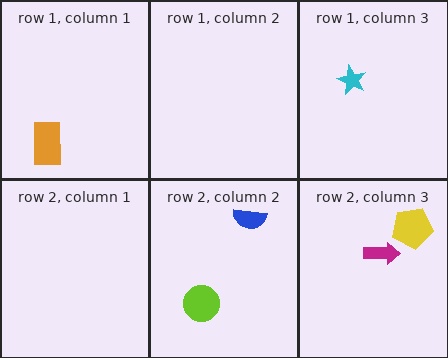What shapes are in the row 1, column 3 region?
The cyan star.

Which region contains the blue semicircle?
The row 2, column 2 region.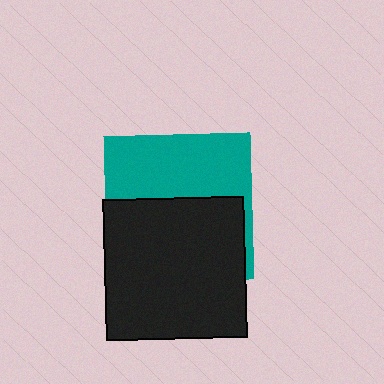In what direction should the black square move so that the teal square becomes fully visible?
The black square should move down. That is the shortest direction to clear the overlap and leave the teal square fully visible.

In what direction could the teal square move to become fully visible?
The teal square could move up. That would shift it out from behind the black square entirely.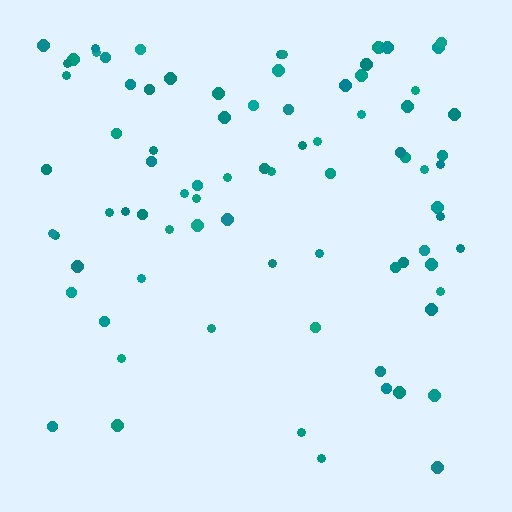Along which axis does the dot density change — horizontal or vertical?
Vertical.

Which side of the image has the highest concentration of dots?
The top.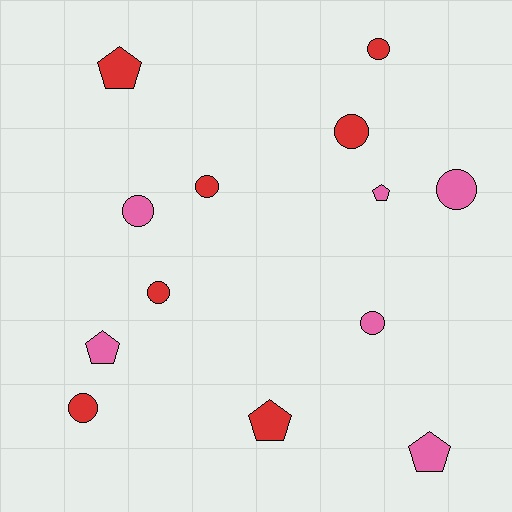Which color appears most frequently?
Red, with 7 objects.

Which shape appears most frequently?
Circle, with 8 objects.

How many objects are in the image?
There are 13 objects.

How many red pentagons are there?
There are 2 red pentagons.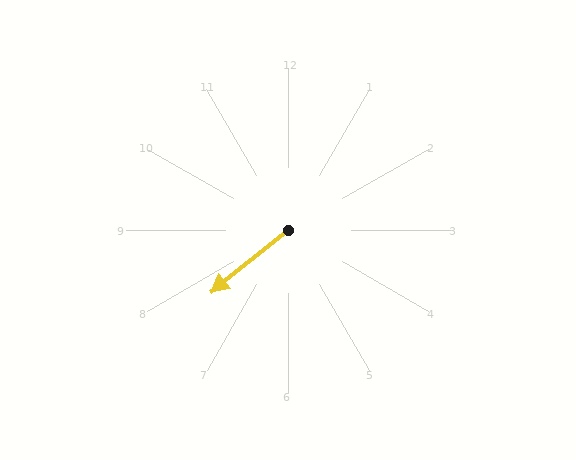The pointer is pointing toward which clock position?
Roughly 8 o'clock.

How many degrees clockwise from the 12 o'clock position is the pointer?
Approximately 231 degrees.